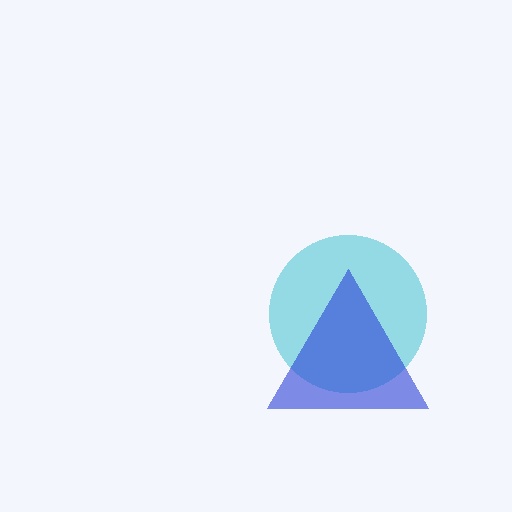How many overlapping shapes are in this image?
There are 2 overlapping shapes in the image.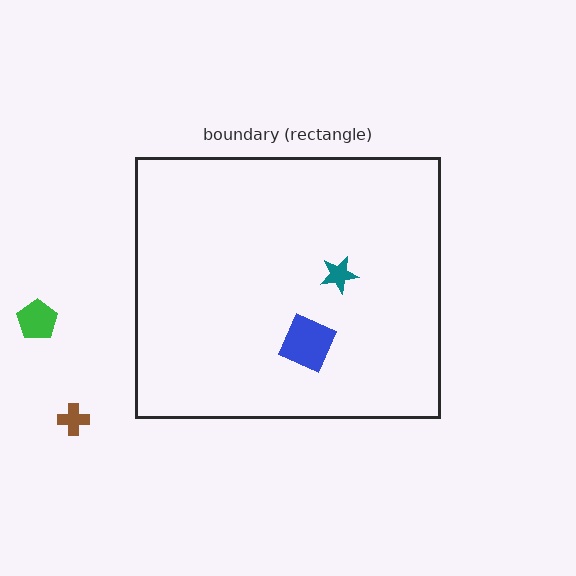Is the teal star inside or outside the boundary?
Inside.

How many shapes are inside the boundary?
2 inside, 2 outside.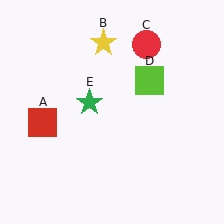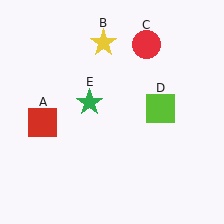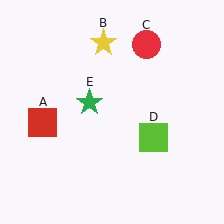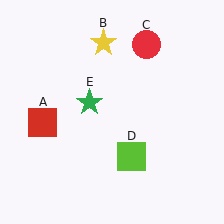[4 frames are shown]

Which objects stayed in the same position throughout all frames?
Red square (object A) and yellow star (object B) and red circle (object C) and green star (object E) remained stationary.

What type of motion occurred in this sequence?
The lime square (object D) rotated clockwise around the center of the scene.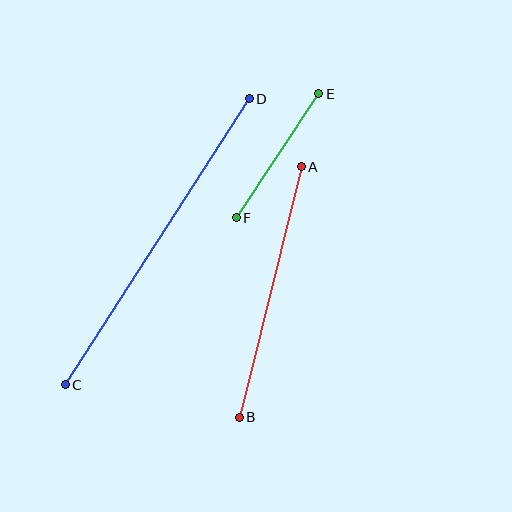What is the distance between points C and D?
The distance is approximately 340 pixels.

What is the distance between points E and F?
The distance is approximately 149 pixels.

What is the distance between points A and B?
The distance is approximately 258 pixels.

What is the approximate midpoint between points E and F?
The midpoint is at approximately (278, 156) pixels.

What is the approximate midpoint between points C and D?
The midpoint is at approximately (157, 242) pixels.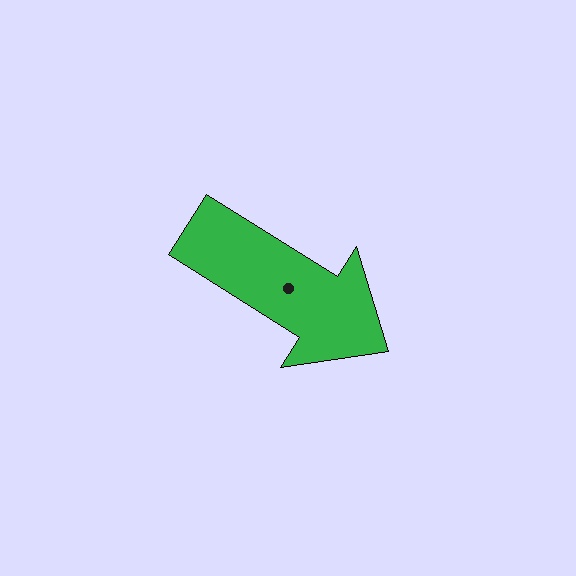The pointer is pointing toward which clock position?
Roughly 4 o'clock.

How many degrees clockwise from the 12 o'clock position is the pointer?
Approximately 122 degrees.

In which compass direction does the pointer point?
Southeast.